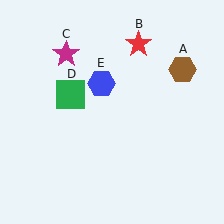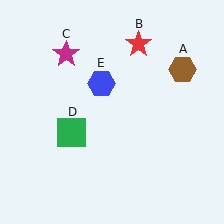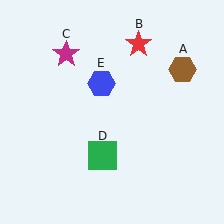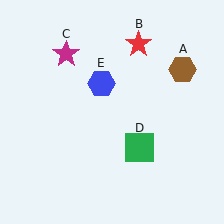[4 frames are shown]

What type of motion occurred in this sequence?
The green square (object D) rotated counterclockwise around the center of the scene.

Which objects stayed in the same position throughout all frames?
Brown hexagon (object A) and red star (object B) and magenta star (object C) and blue hexagon (object E) remained stationary.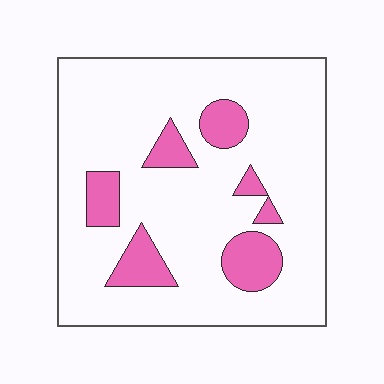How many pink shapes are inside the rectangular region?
7.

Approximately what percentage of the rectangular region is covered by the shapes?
Approximately 15%.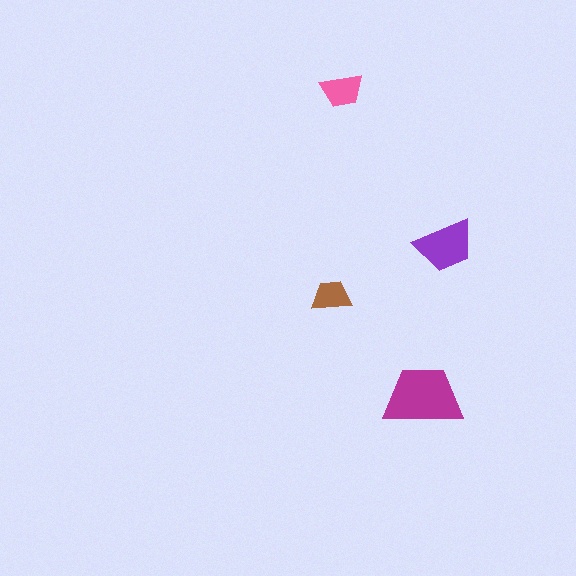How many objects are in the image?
There are 4 objects in the image.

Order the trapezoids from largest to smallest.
the magenta one, the purple one, the pink one, the brown one.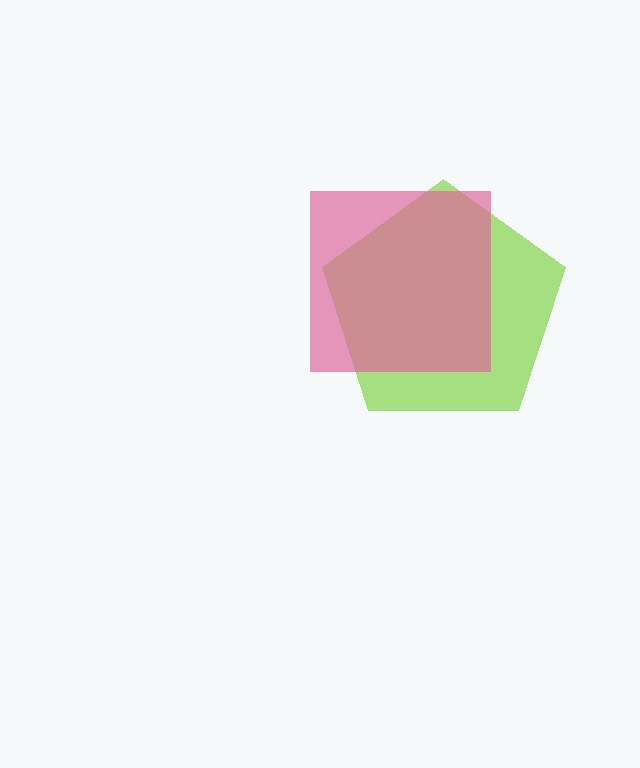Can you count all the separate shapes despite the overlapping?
Yes, there are 2 separate shapes.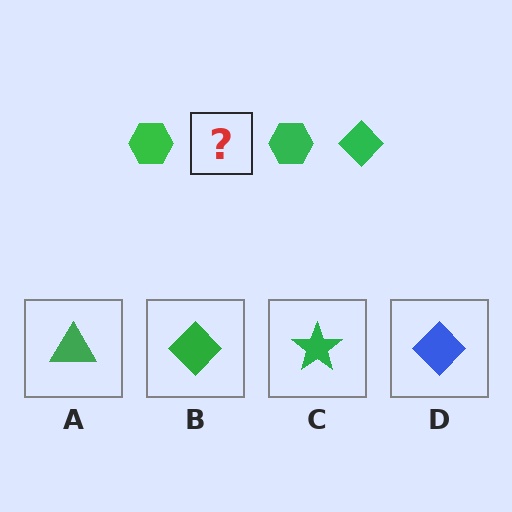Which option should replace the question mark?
Option B.